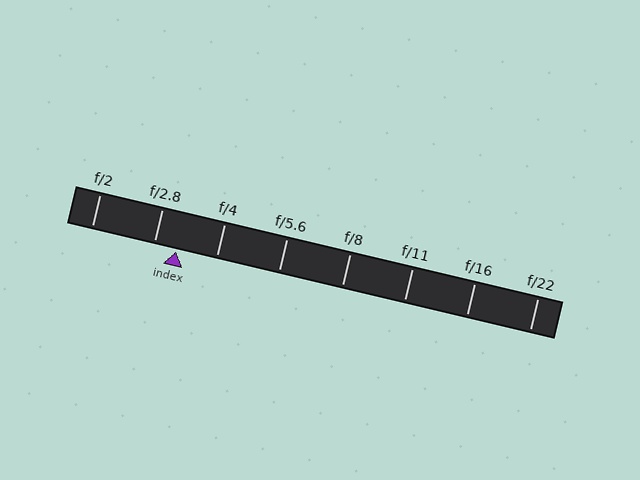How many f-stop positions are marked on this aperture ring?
There are 8 f-stop positions marked.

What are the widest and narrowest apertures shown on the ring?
The widest aperture shown is f/2 and the narrowest is f/22.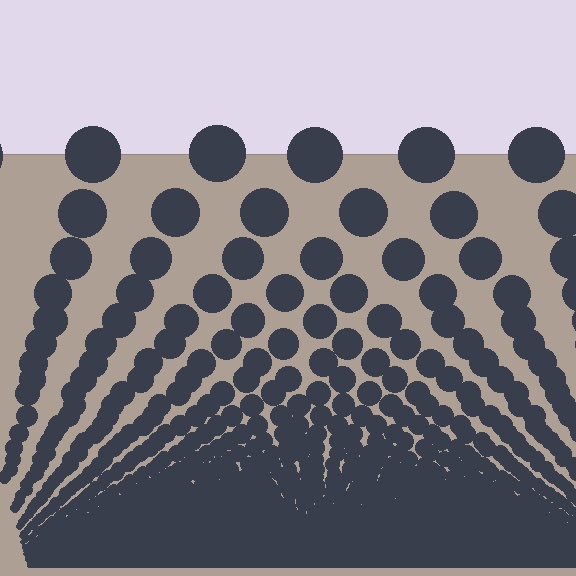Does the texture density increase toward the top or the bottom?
Density increases toward the bottom.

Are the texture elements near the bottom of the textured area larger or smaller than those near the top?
Smaller. The gradient is inverted — elements near the bottom are smaller and denser.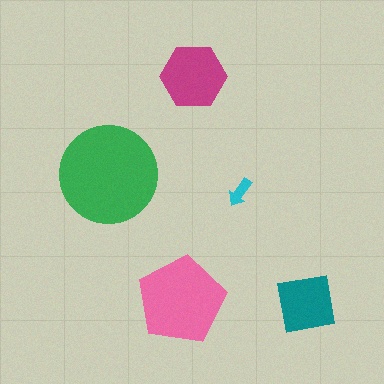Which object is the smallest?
The cyan arrow.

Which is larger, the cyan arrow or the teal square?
The teal square.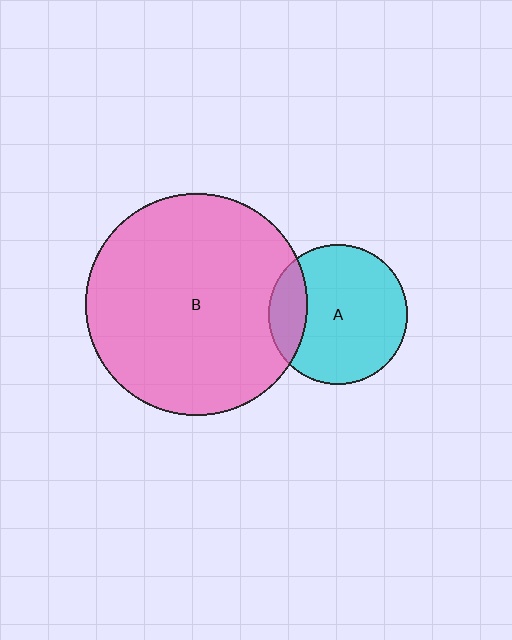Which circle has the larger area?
Circle B (pink).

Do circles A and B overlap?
Yes.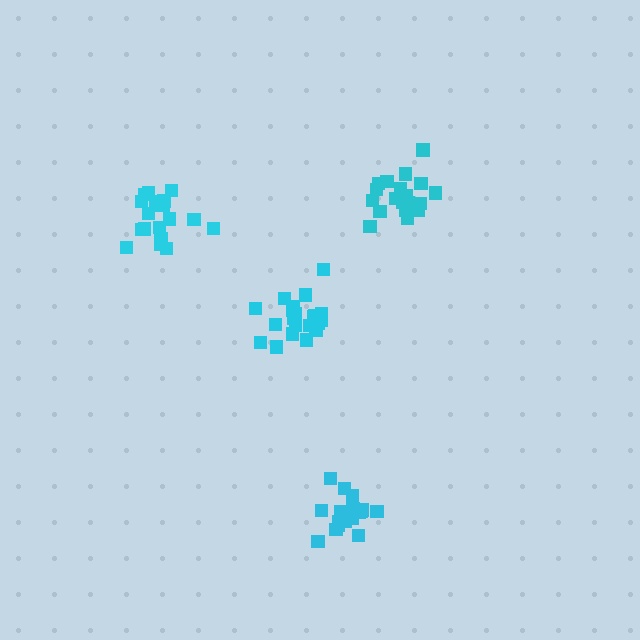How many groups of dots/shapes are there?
There are 4 groups.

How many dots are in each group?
Group 1: 19 dots, Group 2: 21 dots, Group 3: 20 dots, Group 4: 21 dots (81 total).